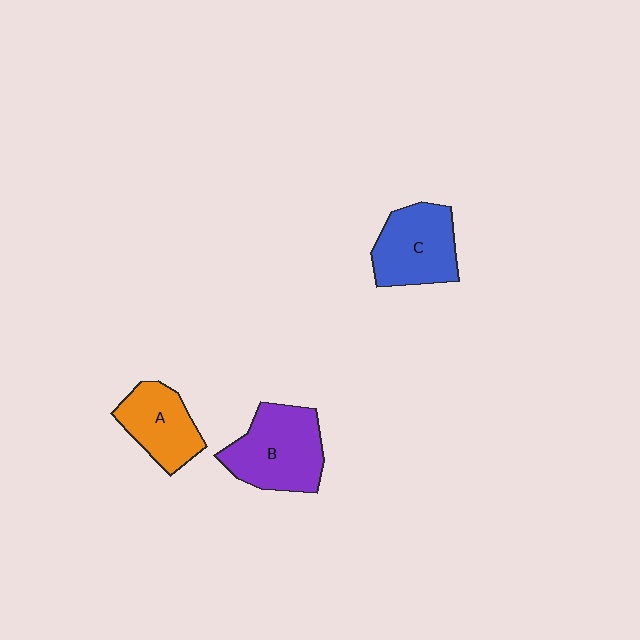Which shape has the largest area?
Shape B (purple).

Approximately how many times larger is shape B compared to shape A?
Approximately 1.4 times.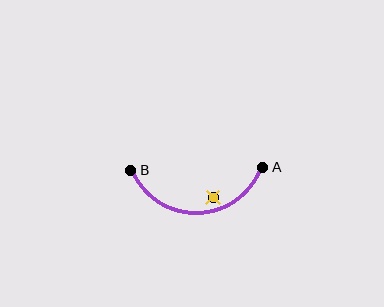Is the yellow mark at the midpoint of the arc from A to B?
No — the yellow mark does not lie on the arc at all. It sits slightly inside the curve.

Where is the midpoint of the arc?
The arc midpoint is the point on the curve farthest from the straight line joining A and B. It sits below that line.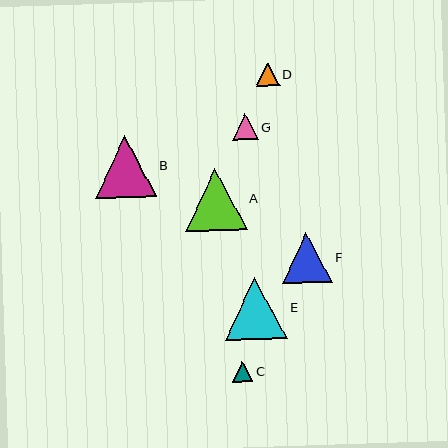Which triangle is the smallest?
Triangle C is the smallest with a size of approximately 21 pixels.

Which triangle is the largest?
Triangle E is the largest with a size of approximately 62 pixels.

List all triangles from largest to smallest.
From largest to smallest: E, B, A, F, G, D, C.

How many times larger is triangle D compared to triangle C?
Triangle D is approximately 1.2 times the size of triangle C.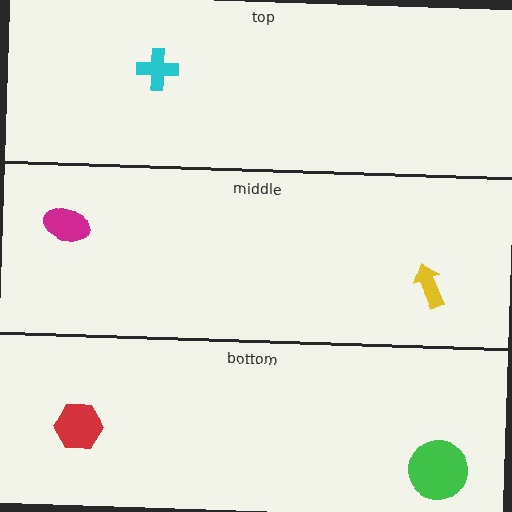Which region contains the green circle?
The bottom region.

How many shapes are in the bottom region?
2.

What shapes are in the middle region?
The magenta ellipse, the yellow arrow.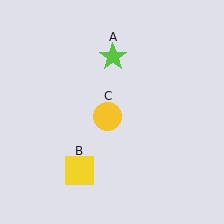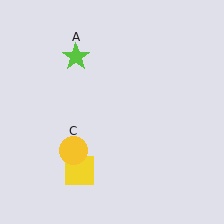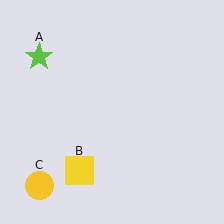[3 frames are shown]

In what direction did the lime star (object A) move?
The lime star (object A) moved left.